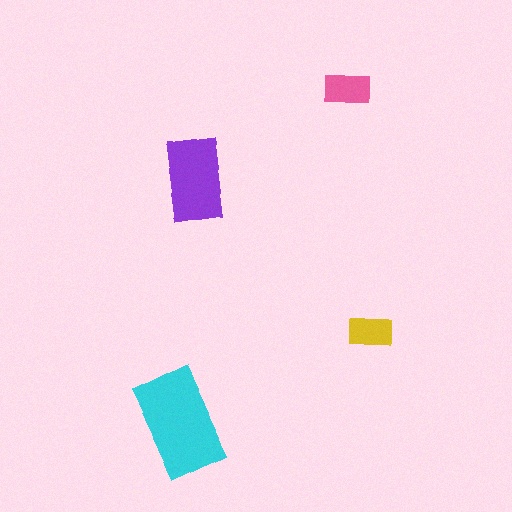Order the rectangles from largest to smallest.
the cyan one, the purple one, the pink one, the yellow one.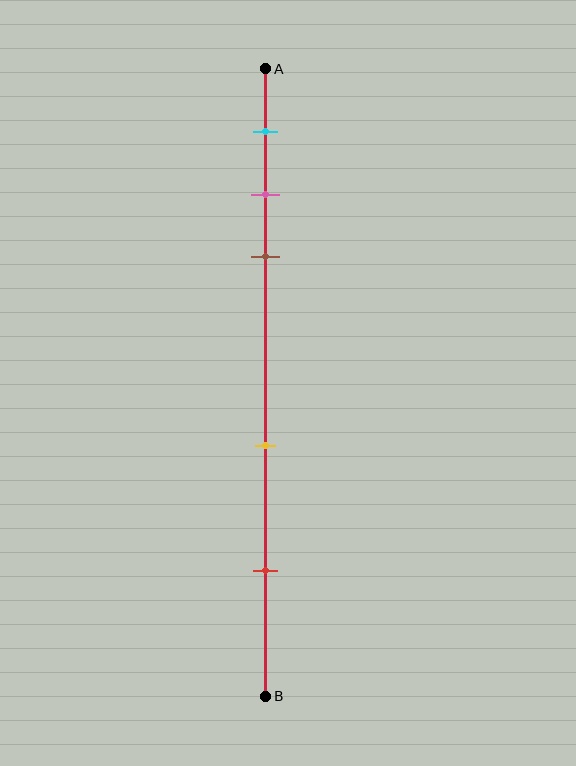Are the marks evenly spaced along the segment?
No, the marks are not evenly spaced.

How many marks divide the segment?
There are 5 marks dividing the segment.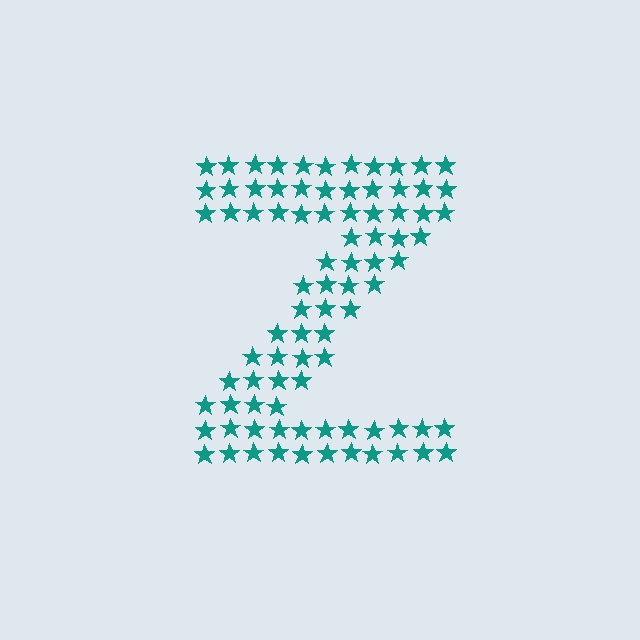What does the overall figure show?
The overall figure shows the letter Z.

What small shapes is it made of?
It is made of small stars.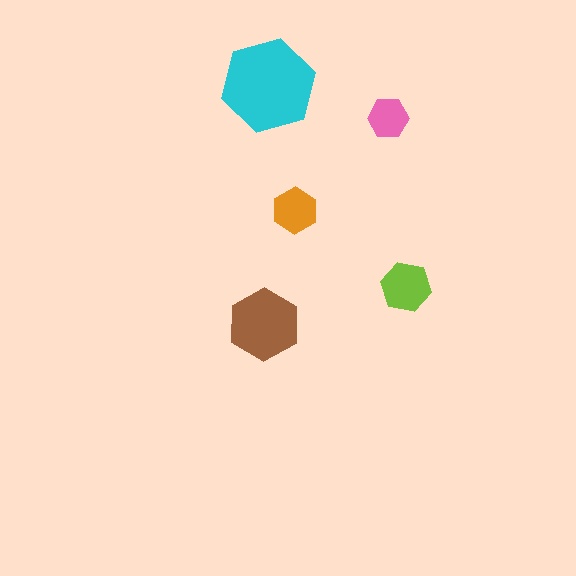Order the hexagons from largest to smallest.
the cyan one, the brown one, the lime one, the orange one, the pink one.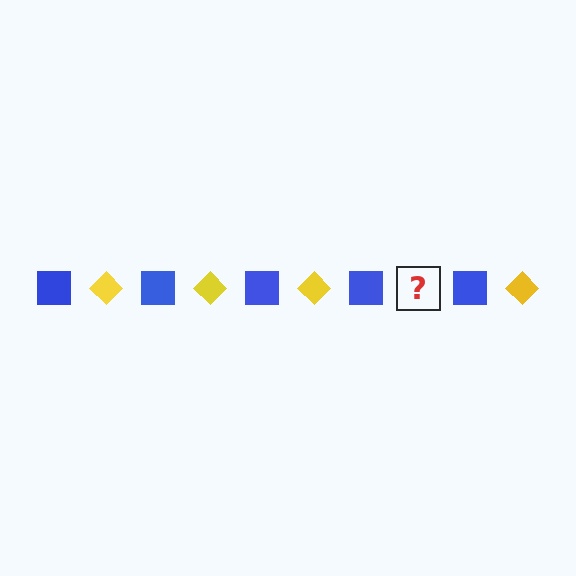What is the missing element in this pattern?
The missing element is a yellow diamond.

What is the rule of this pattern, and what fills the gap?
The rule is that the pattern alternates between blue square and yellow diamond. The gap should be filled with a yellow diamond.